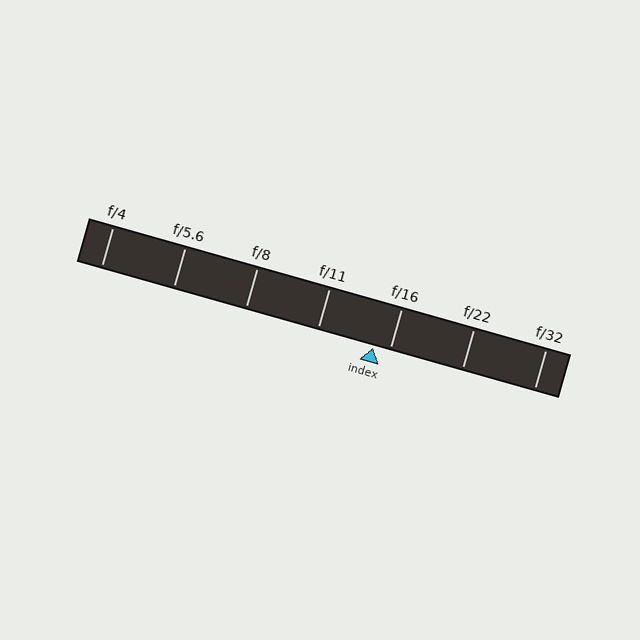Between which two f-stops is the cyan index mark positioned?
The index mark is between f/11 and f/16.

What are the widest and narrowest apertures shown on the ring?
The widest aperture shown is f/4 and the narrowest is f/32.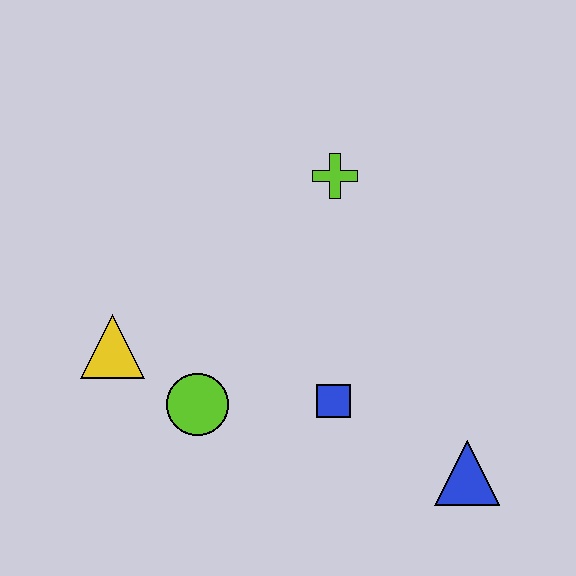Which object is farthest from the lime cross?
The blue triangle is farthest from the lime cross.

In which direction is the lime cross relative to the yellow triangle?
The lime cross is to the right of the yellow triangle.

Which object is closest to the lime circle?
The yellow triangle is closest to the lime circle.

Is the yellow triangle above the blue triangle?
Yes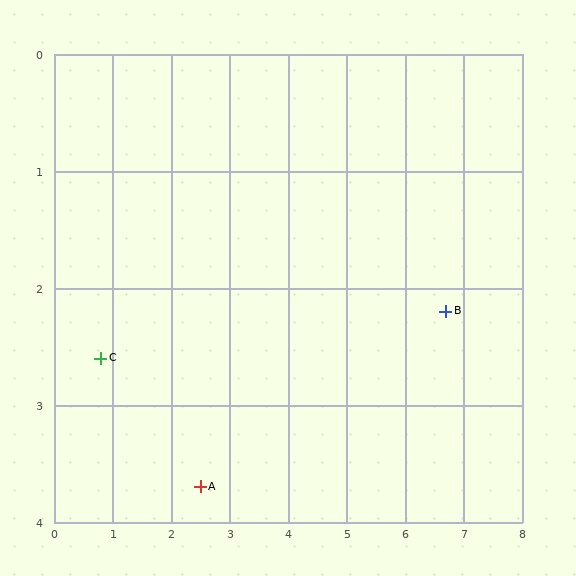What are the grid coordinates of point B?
Point B is at approximately (6.7, 2.2).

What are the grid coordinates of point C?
Point C is at approximately (0.8, 2.6).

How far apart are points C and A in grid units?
Points C and A are about 2.0 grid units apart.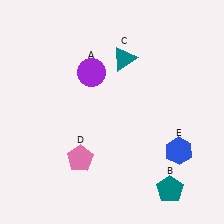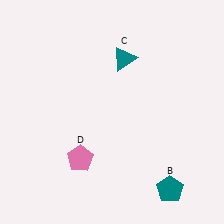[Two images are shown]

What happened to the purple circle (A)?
The purple circle (A) was removed in Image 2. It was in the top-left area of Image 1.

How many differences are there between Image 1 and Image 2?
There are 2 differences between the two images.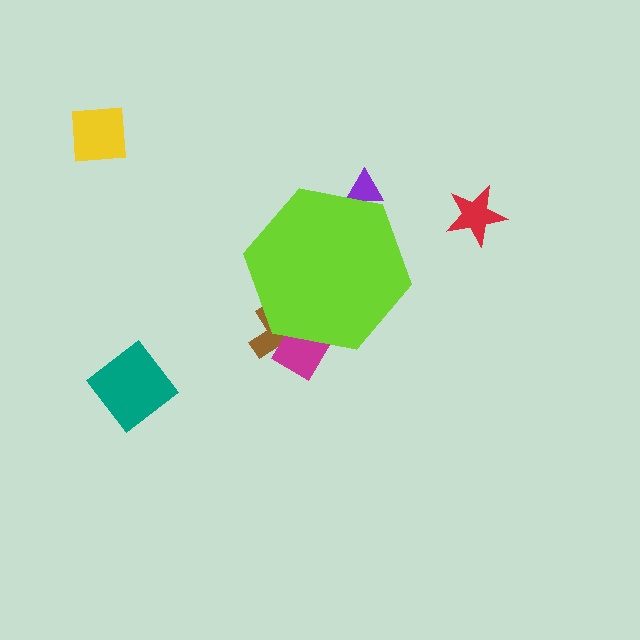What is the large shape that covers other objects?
A lime hexagon.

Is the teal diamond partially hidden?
No, the teal diamond is fully visible.